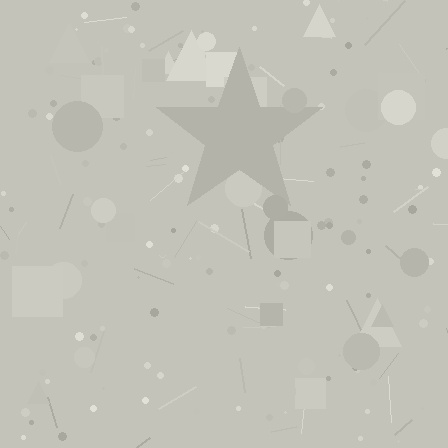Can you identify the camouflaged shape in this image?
The camouflaged shape is a star.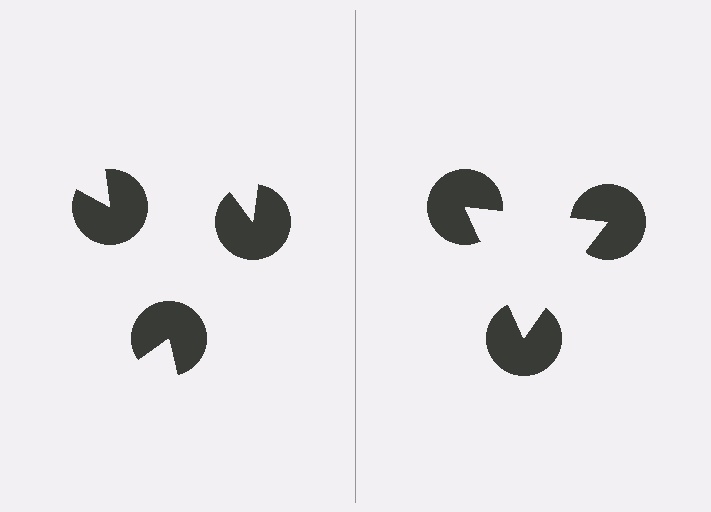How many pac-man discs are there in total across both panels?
6 — 3 on each side.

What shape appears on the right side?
An illusory triangle.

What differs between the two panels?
The pac-man discs are positioned identically on both sides; only the wedge orientations differ. On the right they align to a triangle; on the left they are misaligned.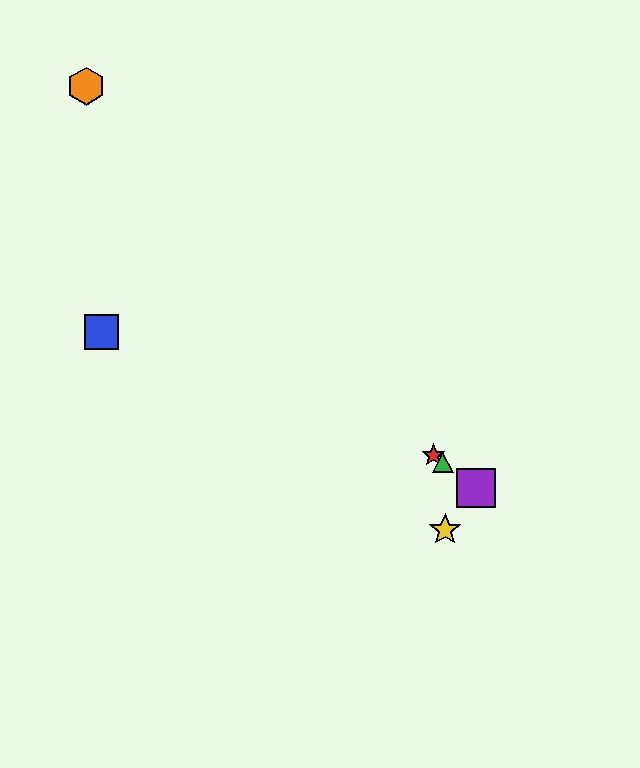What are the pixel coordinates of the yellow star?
The yellow star is at (445, 530).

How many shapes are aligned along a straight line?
3 shapes (the red star, the green triangle, the purple square) are aligned along a straight line.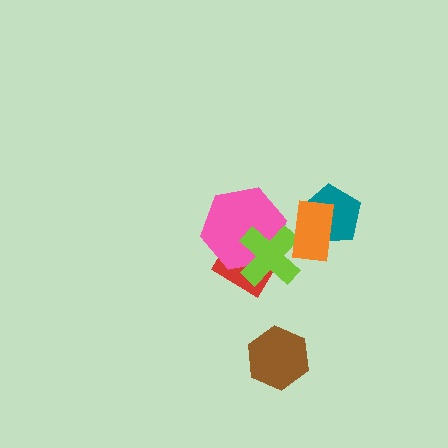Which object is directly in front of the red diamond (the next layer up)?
The pink hexagon is directly in front of the red diamond.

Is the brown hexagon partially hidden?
No, no other shape covers it.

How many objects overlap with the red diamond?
2 objects overlap with the red diamond.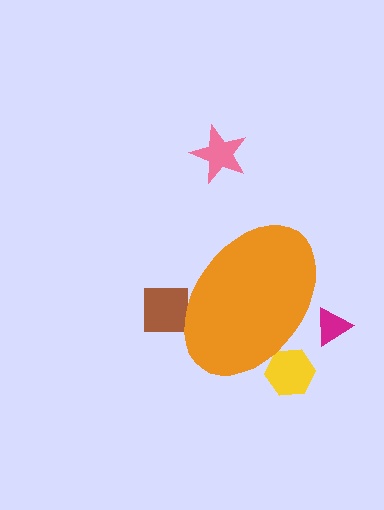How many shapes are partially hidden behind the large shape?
3 shapes are partially hidden.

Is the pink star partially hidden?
No, the pink star is fully visible.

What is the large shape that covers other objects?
An orange ellipse.